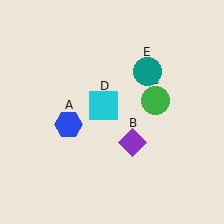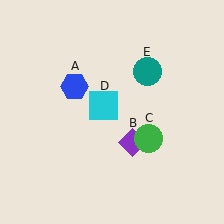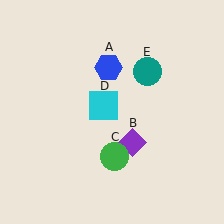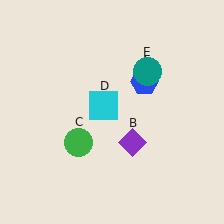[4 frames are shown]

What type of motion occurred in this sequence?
The blue hexagon (object A), green circle (object C) rotated clockwise around the center of the scene.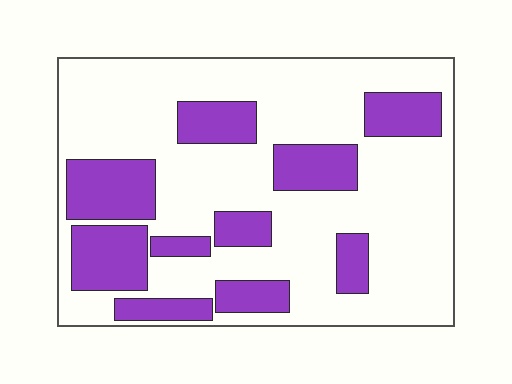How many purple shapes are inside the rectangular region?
10.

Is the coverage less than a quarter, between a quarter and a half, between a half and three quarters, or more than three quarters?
Between a quarter and a half.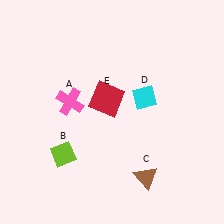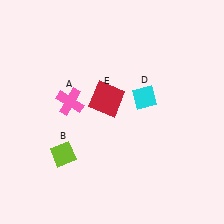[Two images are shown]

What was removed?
The brown triangle (C) was removed in Image 2.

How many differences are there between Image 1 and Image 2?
There is 1 difference between the two images.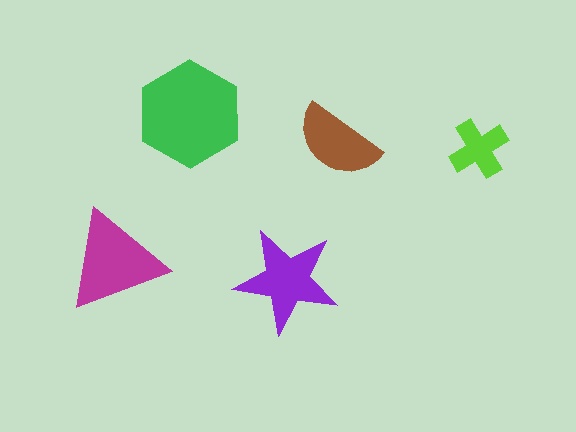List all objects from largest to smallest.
The green hexagon, the magenta triangle, the purple star, the brown semicircle, the lime cross.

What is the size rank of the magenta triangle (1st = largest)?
2nd.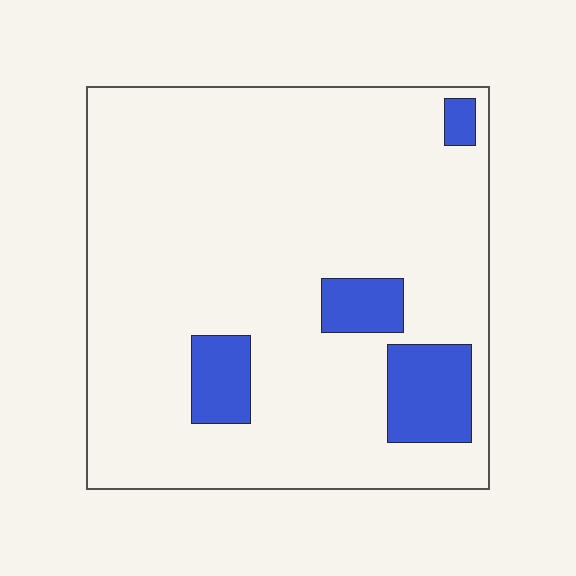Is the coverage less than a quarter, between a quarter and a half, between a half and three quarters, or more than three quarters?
Less than a quarter.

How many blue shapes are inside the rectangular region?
4.